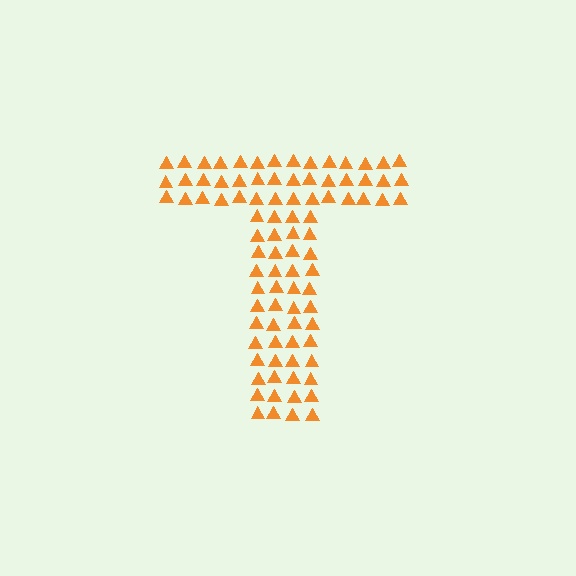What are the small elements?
The small elements are triangles.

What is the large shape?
The large shape is the letter T.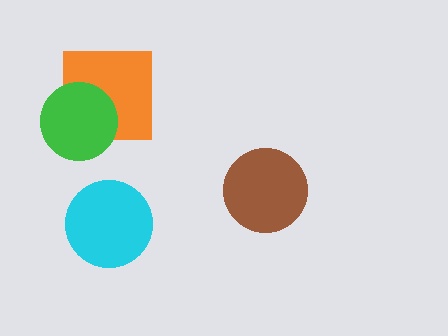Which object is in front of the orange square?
The green circle is in front of the orange square.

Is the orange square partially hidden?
Yes, it is partially covered by another shape.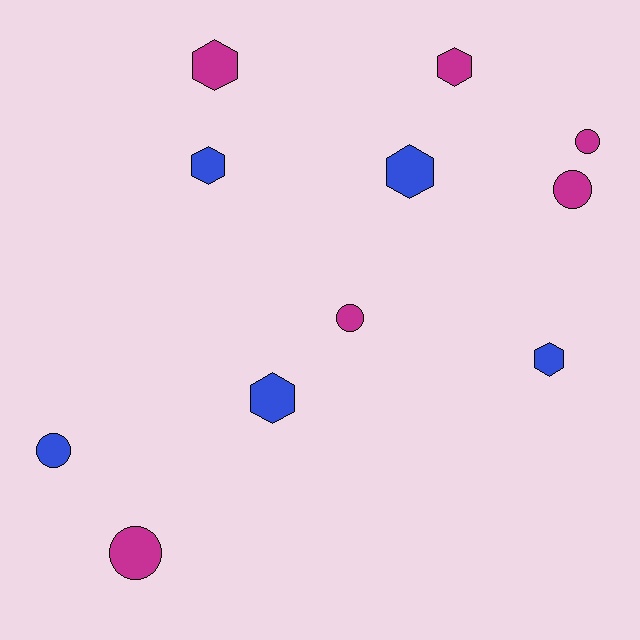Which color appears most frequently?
Magenta, with 6 objects.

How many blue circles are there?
There is 1 blue circle.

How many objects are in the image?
There are 11 objects.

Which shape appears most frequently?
Hexagon, with 6 objects.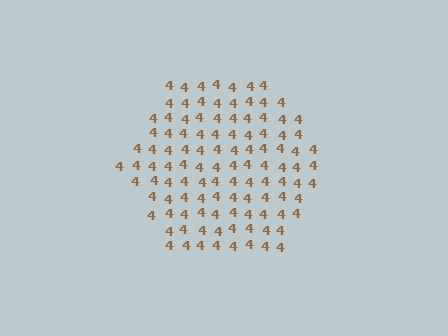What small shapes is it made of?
It is made of small digit 4's.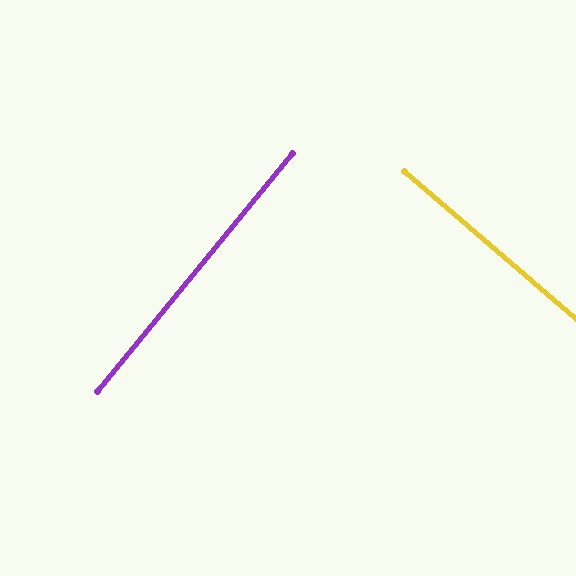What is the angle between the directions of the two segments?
Approximately 88 degrees.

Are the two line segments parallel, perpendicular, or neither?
Perpendicular — they meet at approximately 88°.